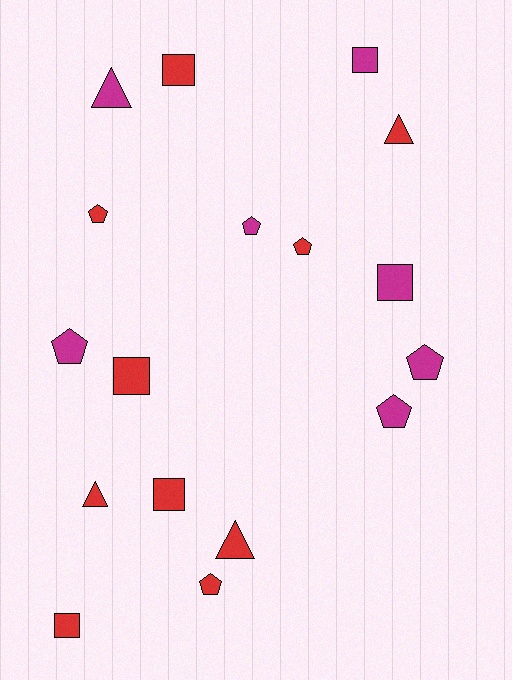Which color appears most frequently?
Red, with 10 objects.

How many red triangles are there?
There are 3 red triangles.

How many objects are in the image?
There are 17 objects.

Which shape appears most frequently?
Pentagon, with 7 objects.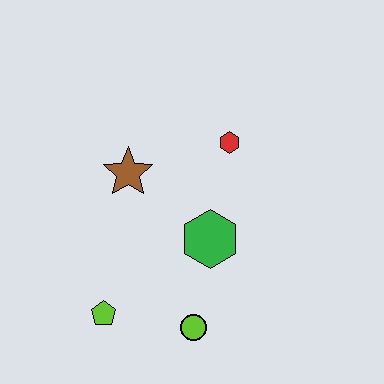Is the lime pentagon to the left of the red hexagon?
Yes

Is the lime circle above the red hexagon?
No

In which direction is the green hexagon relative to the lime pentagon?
The green hexagon is to the right of the lime pentagon.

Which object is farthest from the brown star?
The lime circle is farthest from the brown star.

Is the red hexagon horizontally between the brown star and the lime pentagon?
No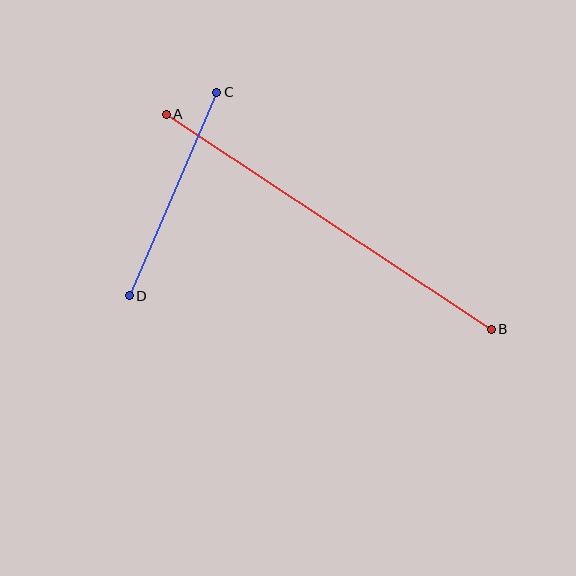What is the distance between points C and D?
The distance is approximately 221 pixels.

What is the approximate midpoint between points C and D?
The midpoint is at approximately (173, 194) pixels.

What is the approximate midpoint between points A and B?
The midpoint is at approximately (329, 222) pixels.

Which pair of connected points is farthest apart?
Points A and B are farthest apart.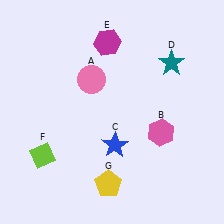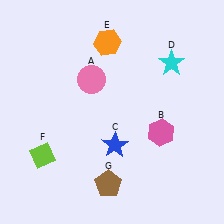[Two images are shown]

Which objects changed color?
D changed from teal to cyan. E changed from magenta to orange. G changed from yellow to brown.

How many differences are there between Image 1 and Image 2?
There are 3 differences between the two images.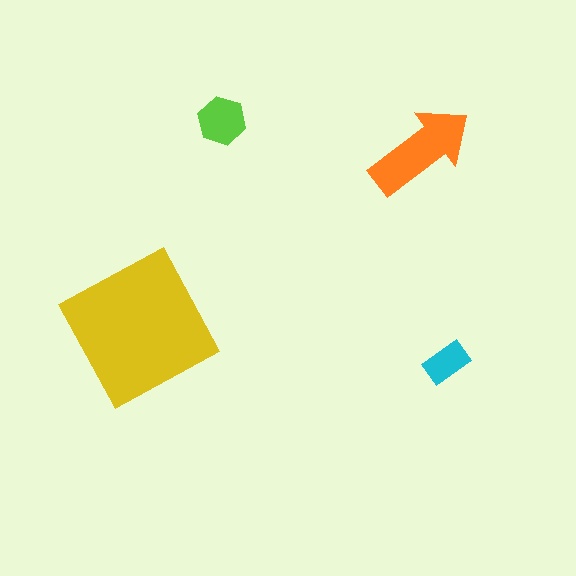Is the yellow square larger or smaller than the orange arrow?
Larger.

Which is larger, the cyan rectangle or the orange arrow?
The orange arrow.